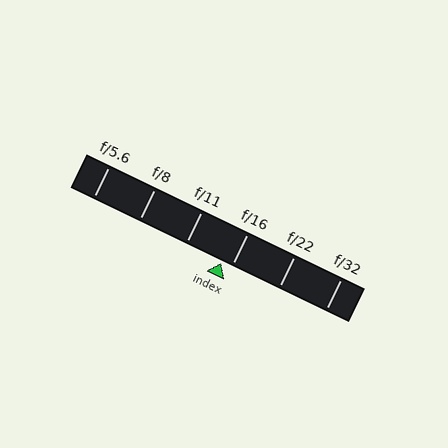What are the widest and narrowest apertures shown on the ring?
The widest aperture shown is f/5.6 and the narrowest is f/32.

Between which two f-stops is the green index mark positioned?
The index mark is between f/11 and f/16.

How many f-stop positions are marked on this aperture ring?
There are 6 f-stop positions marked.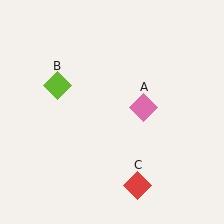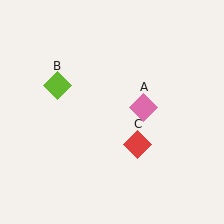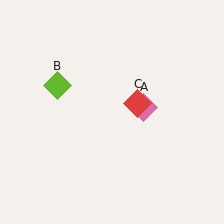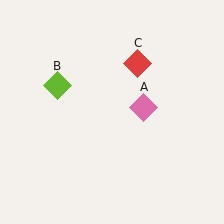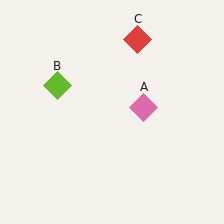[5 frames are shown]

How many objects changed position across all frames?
1 object changed position: red diamond (object C).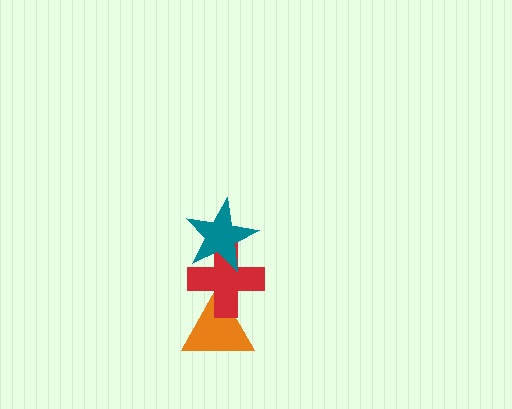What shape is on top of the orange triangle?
The red cross is on top of the orange triangle.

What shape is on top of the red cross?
The teal star is on top of the red cross.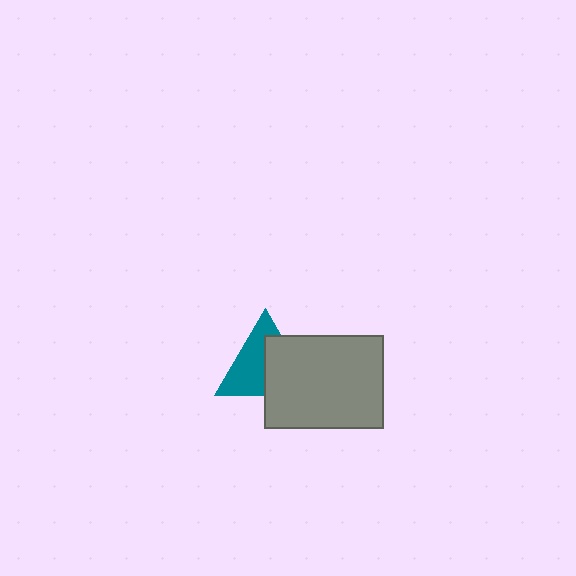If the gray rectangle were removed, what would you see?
You would see the complete teal triangle.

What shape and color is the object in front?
The object in front is a gray rectangle.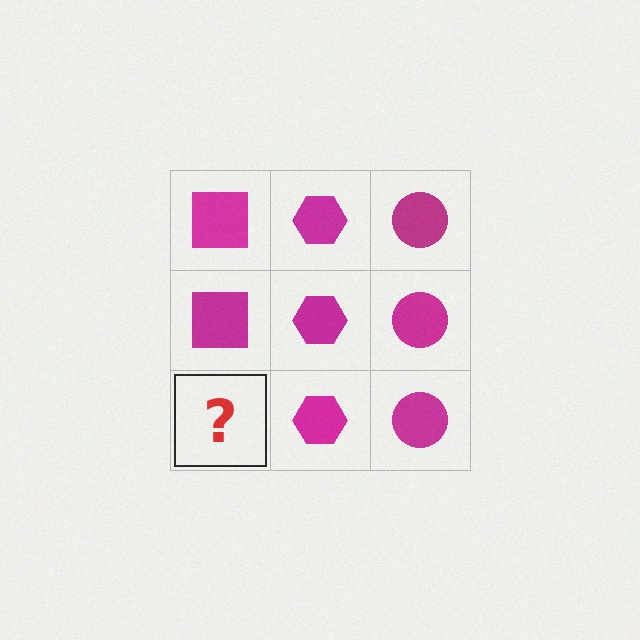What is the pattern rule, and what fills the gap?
The rule is that each column has a consistent shape. The gap should be filled with a magenta square.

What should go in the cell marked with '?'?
The missing cell should contain a magenta square.